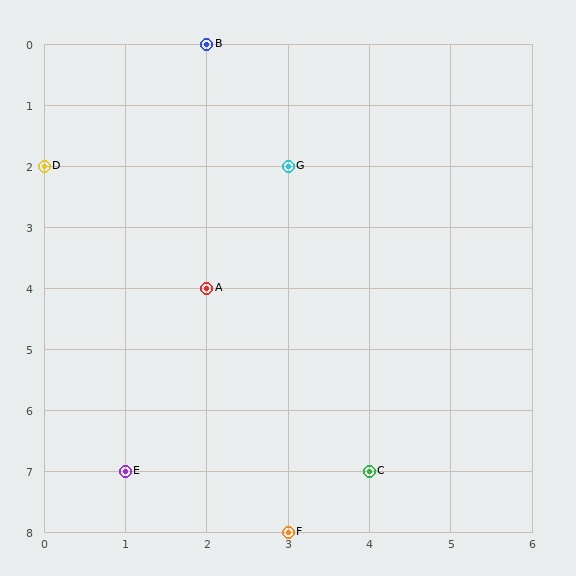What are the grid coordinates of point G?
Point G is at grid coordinates (3, 2).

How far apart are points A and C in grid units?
Points A and C are 2 columns and 3 rows apart (about 3.6 grid units diagonally).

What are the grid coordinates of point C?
Point C is at grid coordinates (4, 7).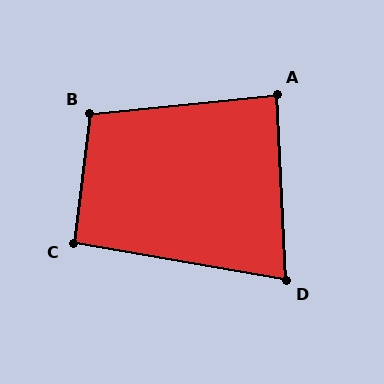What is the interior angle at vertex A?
Approximately 87 degrees (approximately right).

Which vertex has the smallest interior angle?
D, at approximately 77 degrees.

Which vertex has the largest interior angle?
B, at approximately 103 degrees.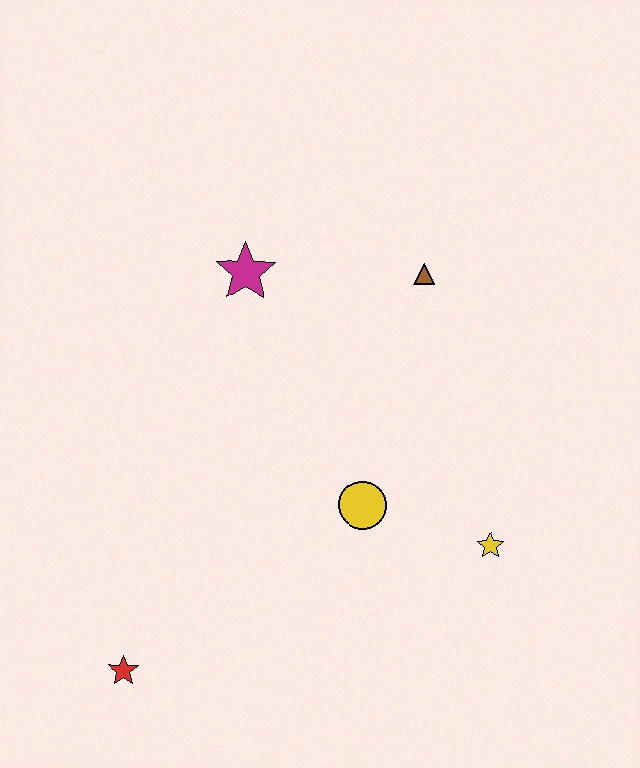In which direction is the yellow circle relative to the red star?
The yellow circle is to the right of the red star.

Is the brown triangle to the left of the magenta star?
No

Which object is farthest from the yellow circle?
The red star is farthest from the yellow circle.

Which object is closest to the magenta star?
The brown triangle is closest to the magenta star.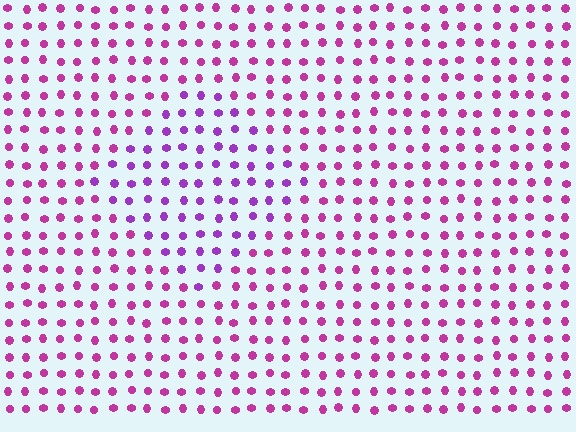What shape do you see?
I see a diamond.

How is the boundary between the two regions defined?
The boundary is defined purely by a slight shift in hue (about 30 degrees). Spacing, size, and orientation are identical on both sides.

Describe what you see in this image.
The image is filled with small magenta elements in a uniform arrangement. A diamond-shaped region is visible where the elements are tinted to a slightly different hue, forming a subtle color boundary.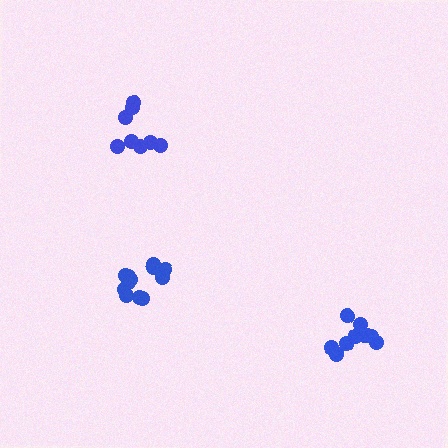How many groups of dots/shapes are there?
There are 3 groups.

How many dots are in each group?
Group 1: 12 dots, Group 2: 8 dots, Group 3: 10 dots (30 total).